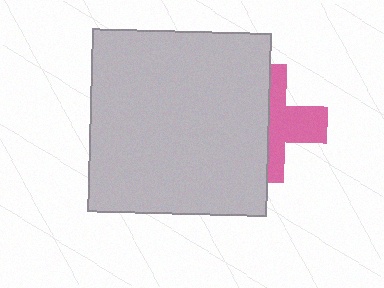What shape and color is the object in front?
The object in front is a light gray rectangle.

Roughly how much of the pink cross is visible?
About half of it is visible (roughly 47%).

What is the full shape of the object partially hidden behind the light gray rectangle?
The partially hidden object is a pink cross.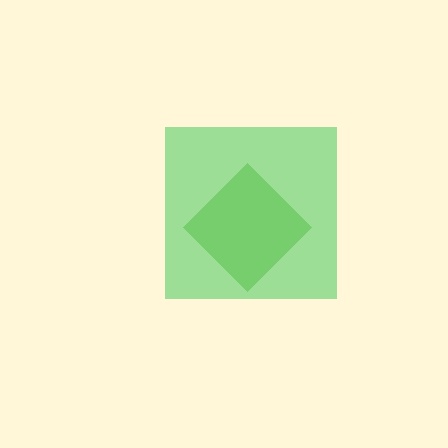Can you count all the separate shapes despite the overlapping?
Yes, there are 2 separate shapes.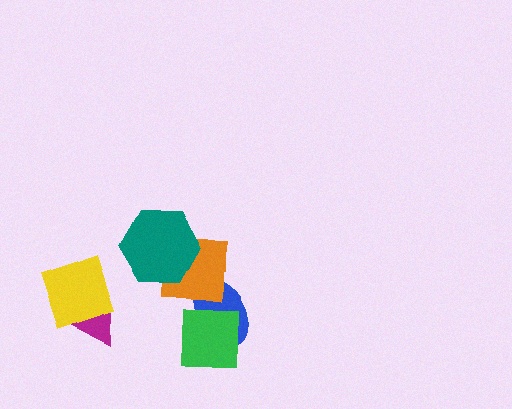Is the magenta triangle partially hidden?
Yes, it is partially covered by another shape.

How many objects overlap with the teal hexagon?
1 object overlaps with the teal hexagon.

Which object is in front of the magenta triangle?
The yellow diamond is in front of the magenta triangle.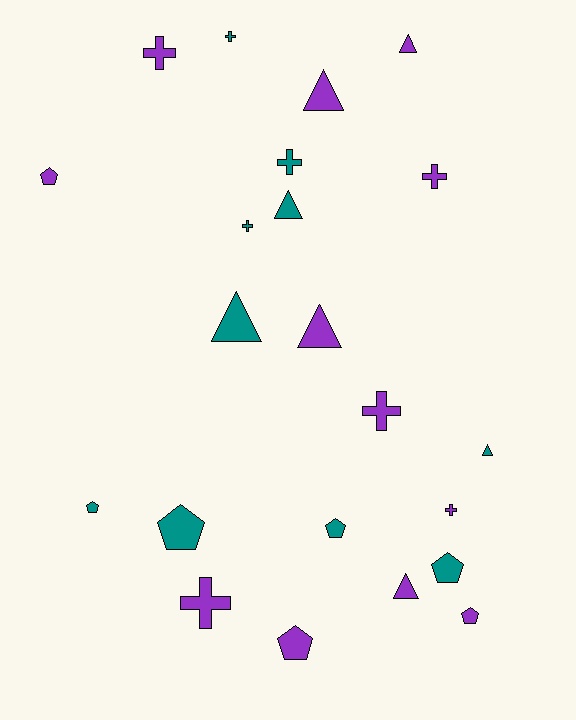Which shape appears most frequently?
Cross, with 8 objects.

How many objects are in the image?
There are 22 objects.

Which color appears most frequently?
Purple, with 12 objects.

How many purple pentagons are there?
There are 3 purple pentagons.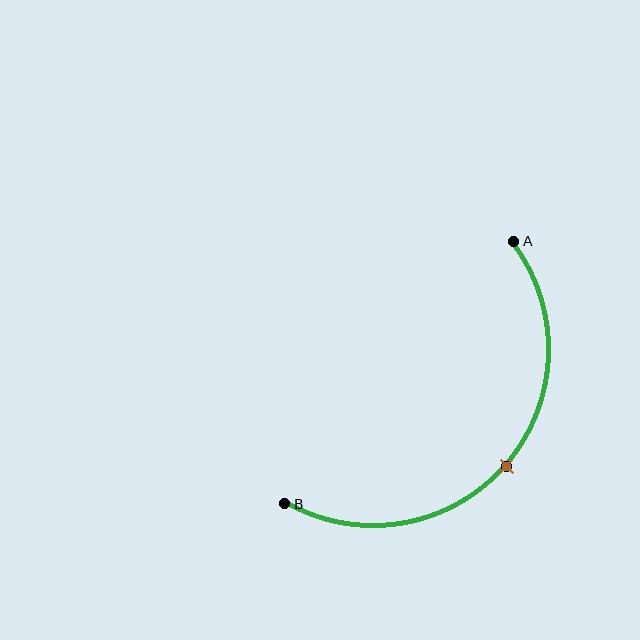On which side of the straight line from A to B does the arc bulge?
The arc bulges below and to the right of the straight line connecting A and B.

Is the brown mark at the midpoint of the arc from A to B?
Yes. The brown mark lies on the arc at equal arc-length from both A and B — it is the arc midpoint.